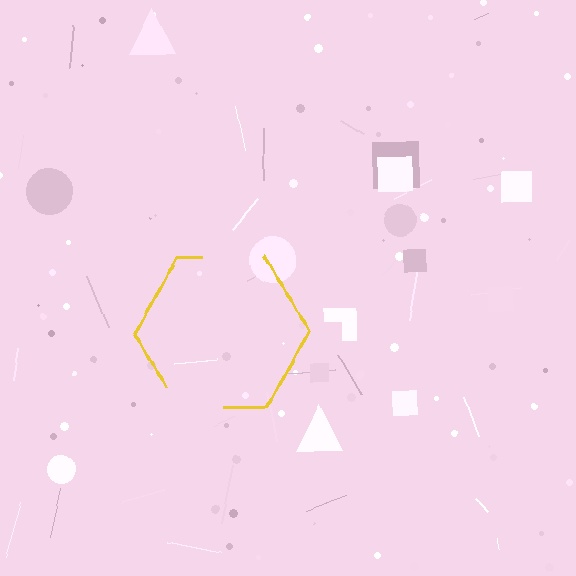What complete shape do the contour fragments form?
The contour fragments form a hexagon.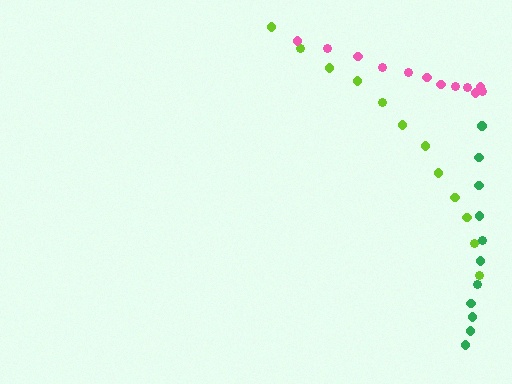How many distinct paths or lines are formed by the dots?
There are 3 distinct paths.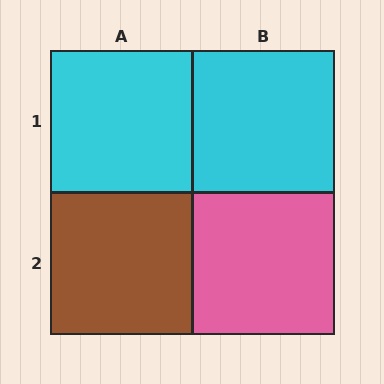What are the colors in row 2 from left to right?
Brown, pink.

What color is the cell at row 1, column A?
Cyan.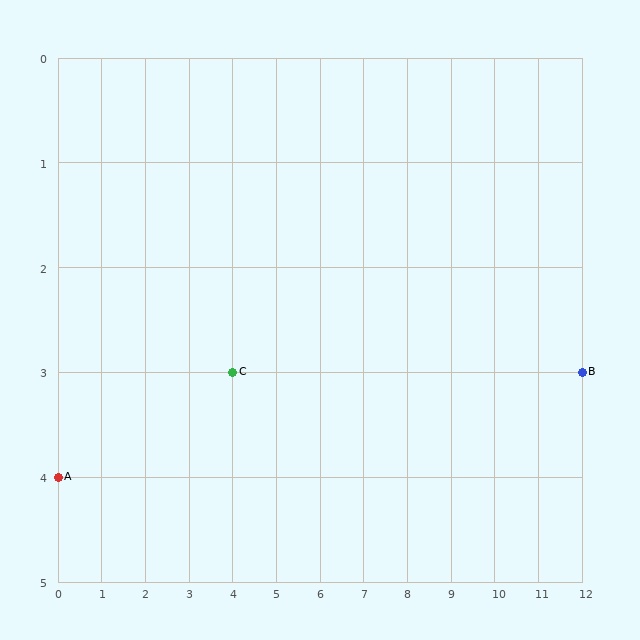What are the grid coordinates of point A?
Point A is at grid coordinates (0, 4).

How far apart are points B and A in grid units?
Points B and A are 12 columns and 1 row apart (about 12.0 grid units diagonally).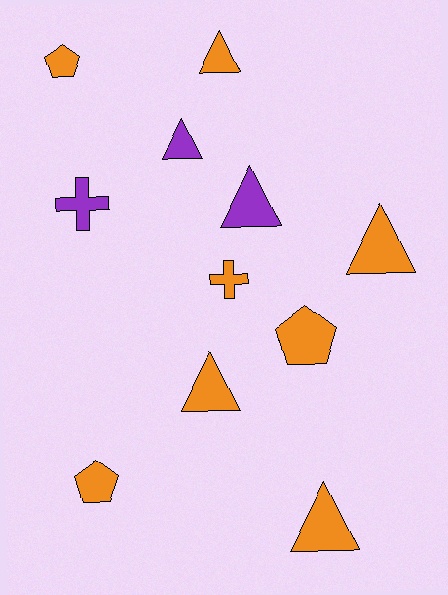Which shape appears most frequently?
Triangle, with 6 objects.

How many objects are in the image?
There are 11 objects.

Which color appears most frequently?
Orange, with 8 objects.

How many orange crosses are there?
There is 1 orange cross.